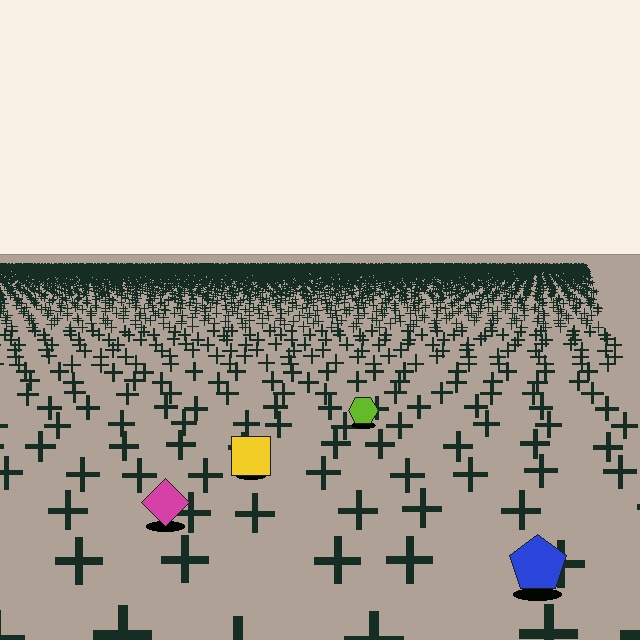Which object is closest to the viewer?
The blue pentagon is closest. The texture marks near it are larger and more spread out.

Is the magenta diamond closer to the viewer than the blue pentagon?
No. The blue pentagon is closer — you can tell from the texture gradient: the ground texture is coarser near it.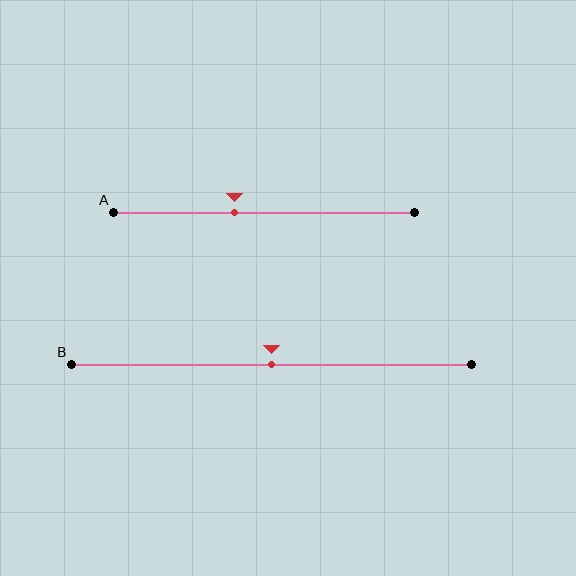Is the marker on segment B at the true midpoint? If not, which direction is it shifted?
Yes, the marker on segment B is at the true midpoint.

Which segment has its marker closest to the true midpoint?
Segment B has its marker closest to the true midpoint.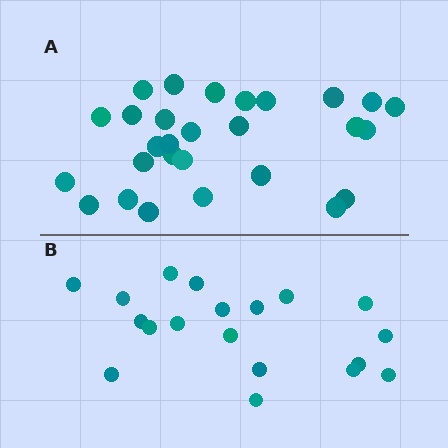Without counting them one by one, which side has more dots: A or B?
Region A (the top region) has more dots.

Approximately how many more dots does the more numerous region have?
Region A has roughly 8 or so more dots than region B.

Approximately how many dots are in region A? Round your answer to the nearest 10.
About 30 dots. (The exact count is 28, which rounds to 30.)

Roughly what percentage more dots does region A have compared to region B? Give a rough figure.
About 45% more.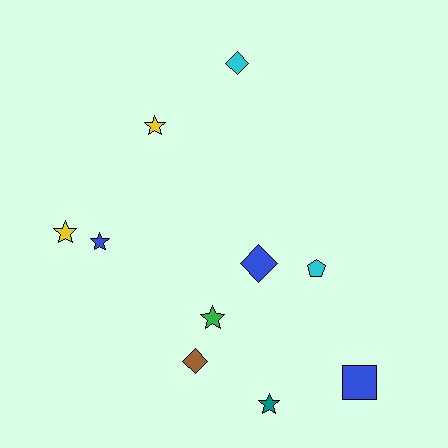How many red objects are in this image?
There are no red objects.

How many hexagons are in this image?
There are no hexagons.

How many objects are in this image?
There are 10 objects.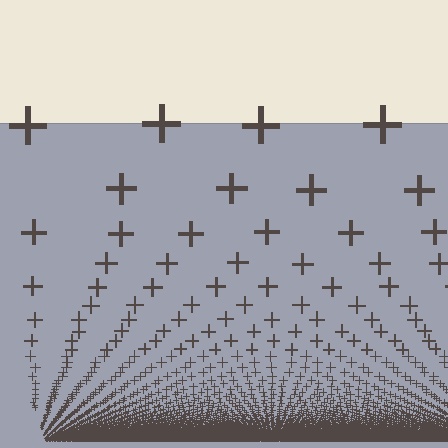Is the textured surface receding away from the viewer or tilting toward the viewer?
The surface appears to tilt toward the viewer. Texture elements get larger and sparser toward the top.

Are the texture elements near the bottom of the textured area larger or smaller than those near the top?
Smaller. The gradient is inverted — elements near the bottom are smaller and denser.